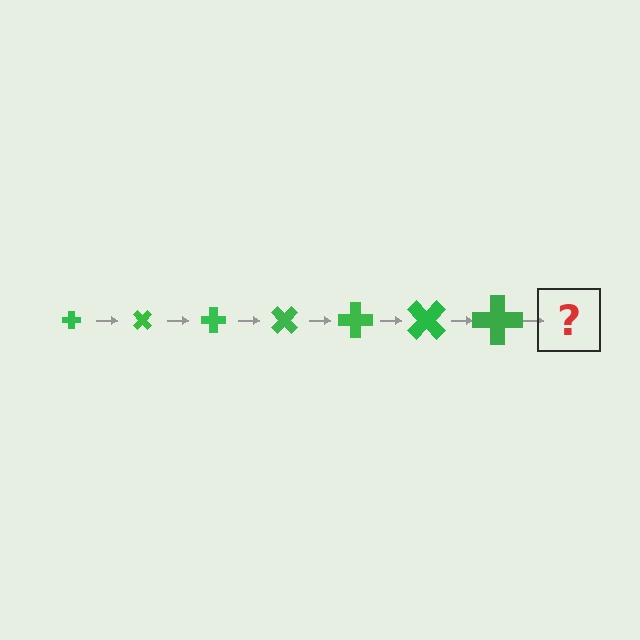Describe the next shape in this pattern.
It should be a cross, larger than the previous one and rotated 315 degrees from the start.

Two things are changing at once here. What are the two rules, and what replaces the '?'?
The two rules are that the cross grows larger each step and it rotates 45 degrees each step. The '?' should be a cross, larger than the previous one and rotated 315 degrees from the start.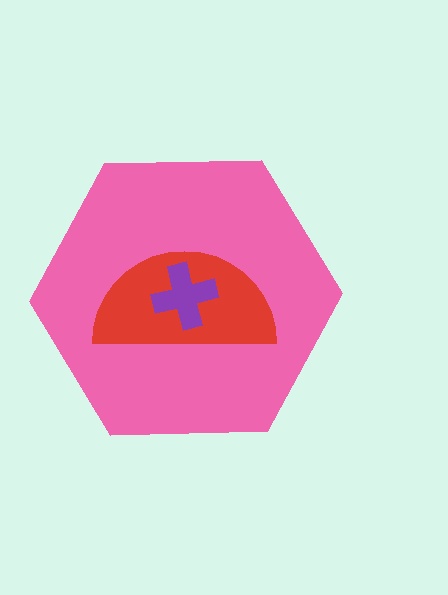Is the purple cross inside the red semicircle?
Yes.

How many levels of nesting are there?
3.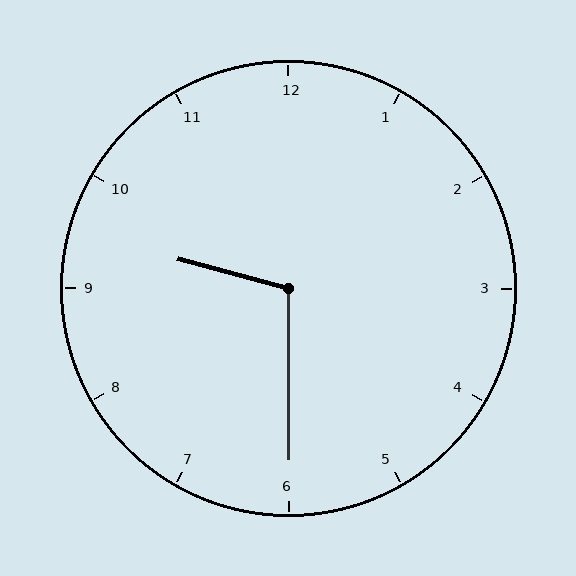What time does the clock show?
9:30.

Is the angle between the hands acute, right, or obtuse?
It is obtuse.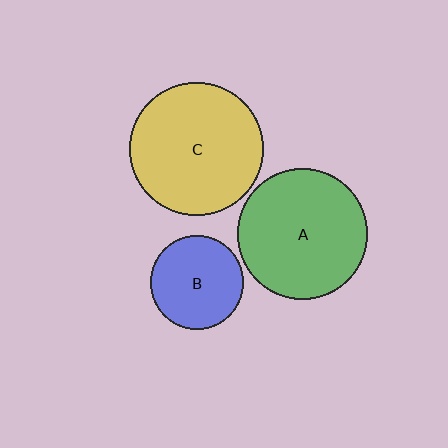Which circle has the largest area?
Circle C (yellow).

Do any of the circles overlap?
No, none of the circles overlap.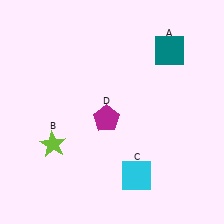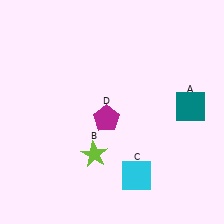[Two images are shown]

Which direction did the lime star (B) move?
The lime star (B) moved right.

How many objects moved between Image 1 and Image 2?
2 objects moved between the two images.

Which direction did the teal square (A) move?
The teal square (A) moved down.